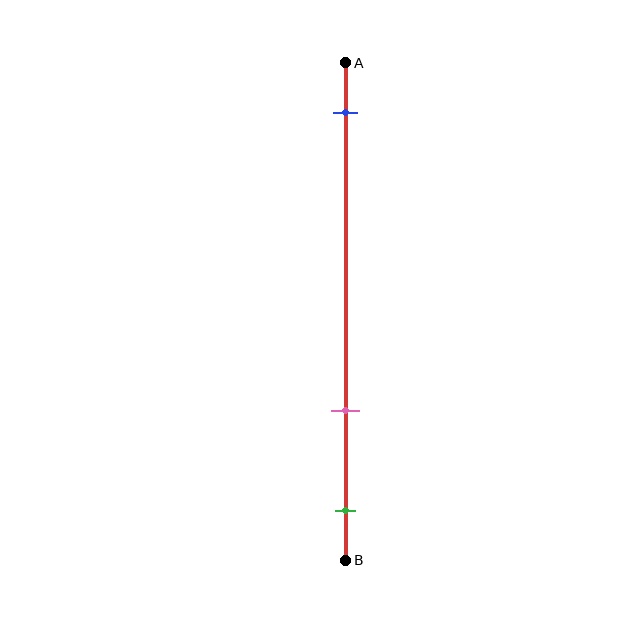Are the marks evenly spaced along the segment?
No, the marks are not evenly spaced.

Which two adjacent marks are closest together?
The pink and green marks are the closest adjacent pair.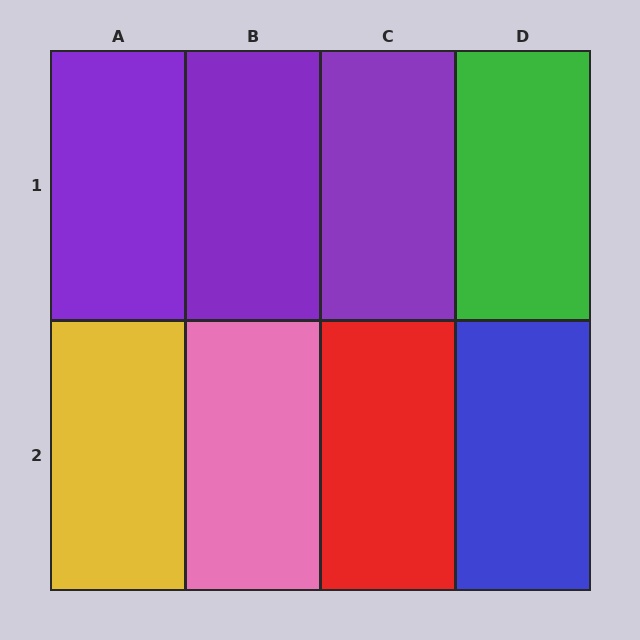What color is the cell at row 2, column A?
Yellow.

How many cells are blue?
1 cell is blue.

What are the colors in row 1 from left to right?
Purple, purple, purple, green.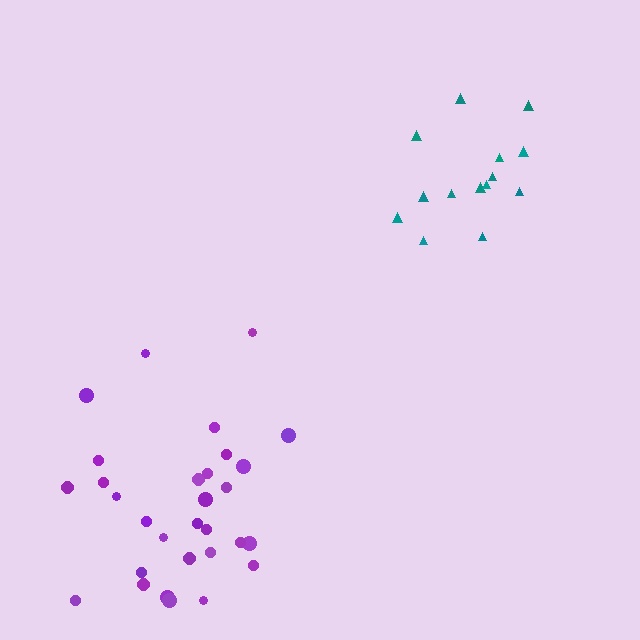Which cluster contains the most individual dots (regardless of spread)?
Purple (30).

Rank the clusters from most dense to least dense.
teal, purple.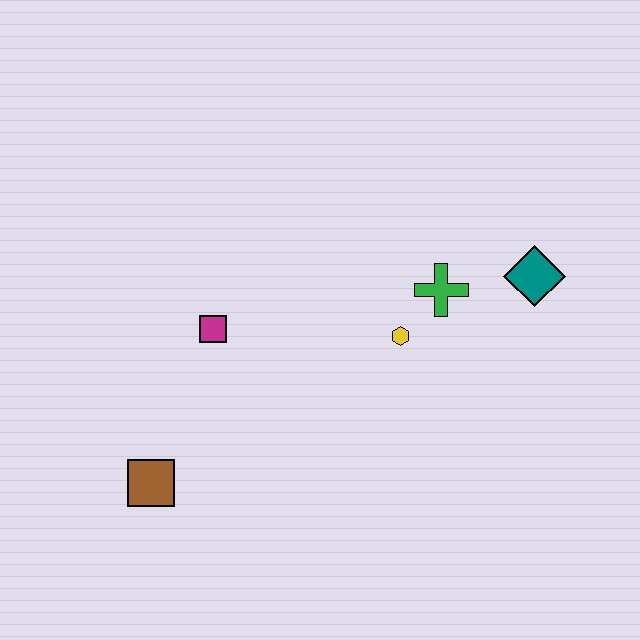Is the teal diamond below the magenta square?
No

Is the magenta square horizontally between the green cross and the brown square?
Yes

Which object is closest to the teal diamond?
The green cross is closest to the teal diamond.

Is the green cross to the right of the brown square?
Yes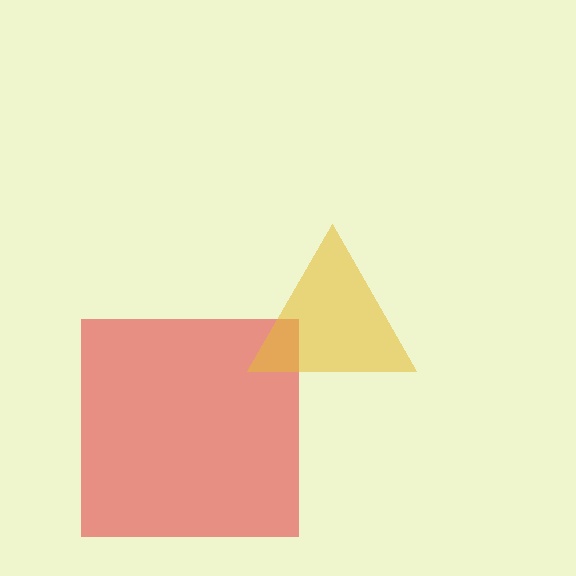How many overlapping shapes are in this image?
There are 2 overlapping shapes in the image.